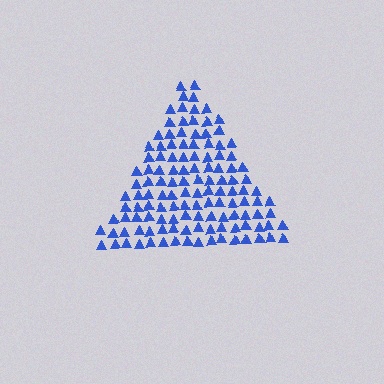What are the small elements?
The small elements are triangles.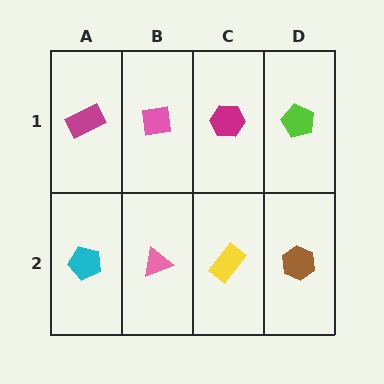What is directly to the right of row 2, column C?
A brown hexagon.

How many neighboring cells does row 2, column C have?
3.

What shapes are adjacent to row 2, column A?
A magenta rectangle (row 1, column A), a pink triangle (row 2, column B).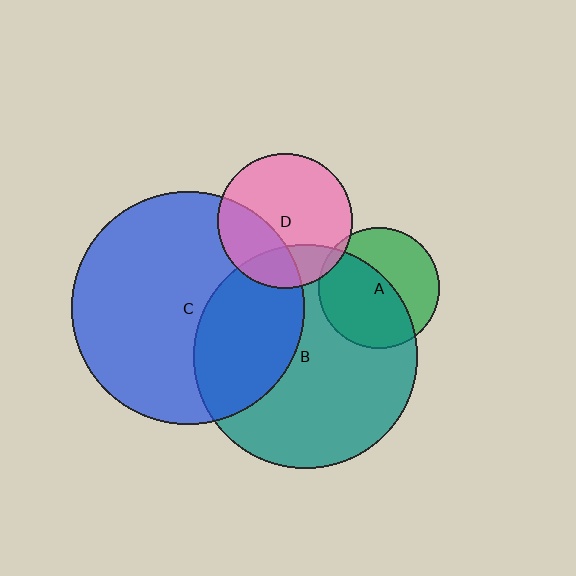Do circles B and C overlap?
Yes.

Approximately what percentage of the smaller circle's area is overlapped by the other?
Approximately 35%.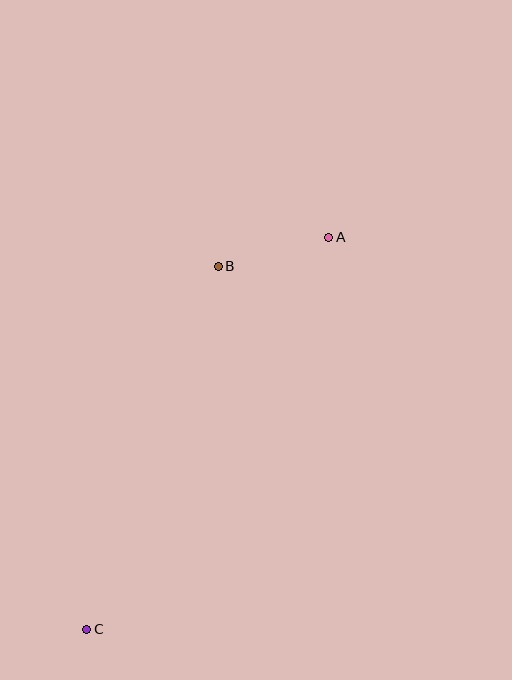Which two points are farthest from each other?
Points A and C are farthest from each other.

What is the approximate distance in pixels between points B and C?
The distance between B and C is approximately 386 pixels.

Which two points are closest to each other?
Points A and B are closest to each other.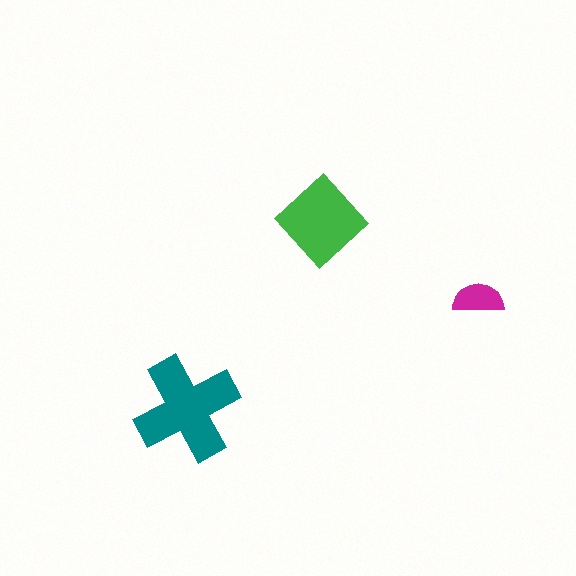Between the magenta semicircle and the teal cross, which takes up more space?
The teal cross.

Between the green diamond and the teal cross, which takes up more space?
The teal cross.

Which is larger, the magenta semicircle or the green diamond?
The green diamond.